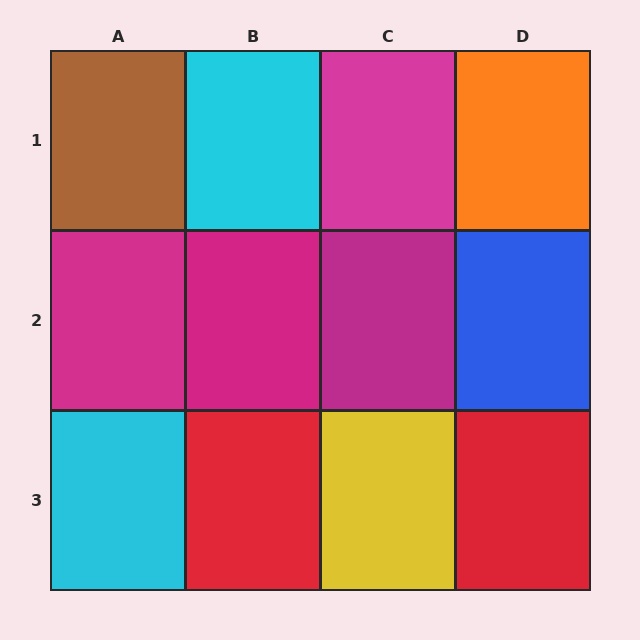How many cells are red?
2 cells are red.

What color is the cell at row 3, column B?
Red.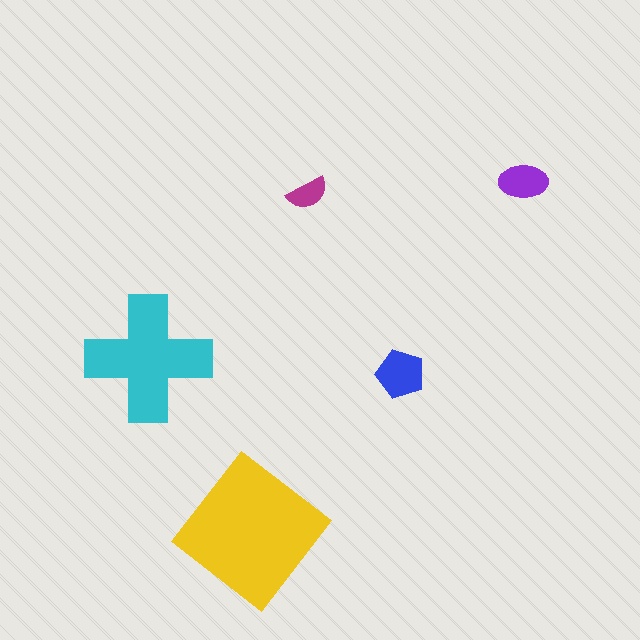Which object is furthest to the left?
The cyan cross is leftmost.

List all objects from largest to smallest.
The yellow diamond, the cyan cross, the blue pentagon, the purple ellipse, the magenta semicircle.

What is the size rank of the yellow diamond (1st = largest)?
1st.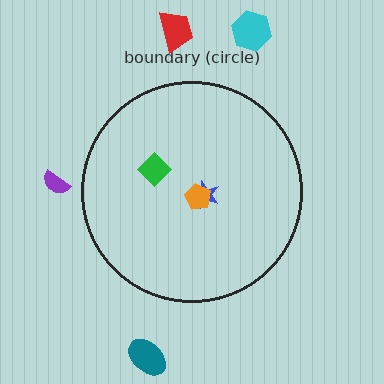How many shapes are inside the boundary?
3 inside, 4 outside.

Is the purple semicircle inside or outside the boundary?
Outside.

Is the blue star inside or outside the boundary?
Inside.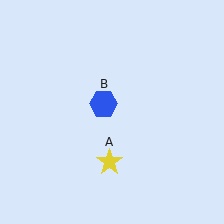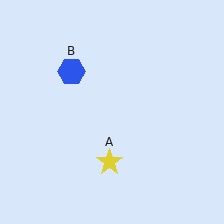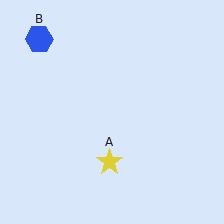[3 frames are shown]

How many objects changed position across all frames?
1 object changed position: blue hexagon (object B).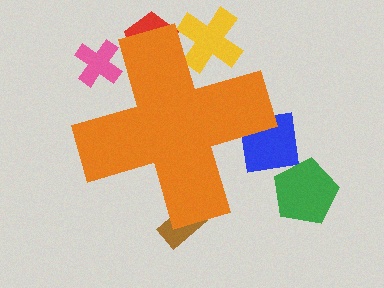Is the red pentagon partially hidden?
Yes, the red pentagon is partially hidden behind the orange cross.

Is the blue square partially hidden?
Yes, the blue square is partially hidden behind the orange cross.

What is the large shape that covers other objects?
An orange cross.